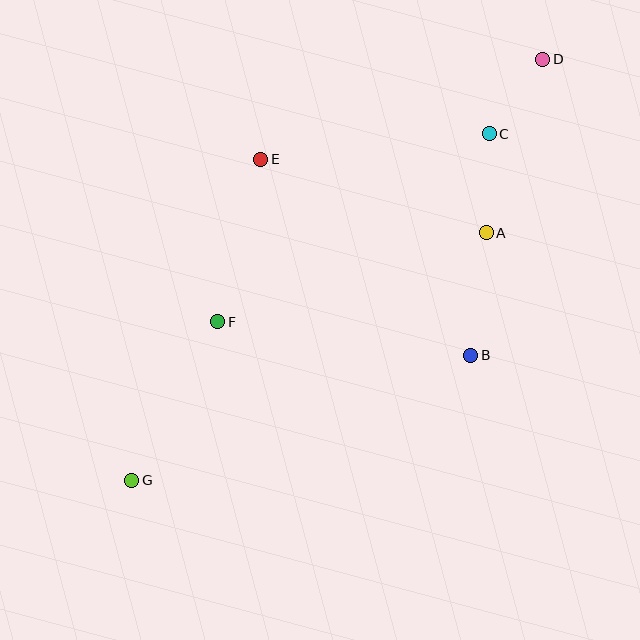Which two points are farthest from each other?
Points D and G are farthest from each other.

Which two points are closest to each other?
Points C and D are closest to each other.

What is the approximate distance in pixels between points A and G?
The distance between A and G is approximately 433 pixels.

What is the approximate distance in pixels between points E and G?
The distance between E and G is approximately 346 pixels.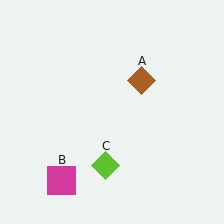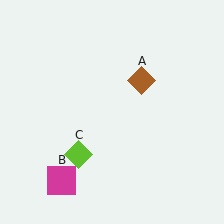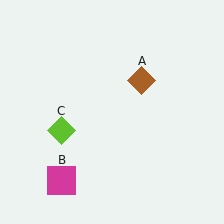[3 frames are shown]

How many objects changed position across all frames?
1 object changed position: lime diamond (object C).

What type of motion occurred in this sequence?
The lime diamond (object C) rotated clockwise around the center of the scene.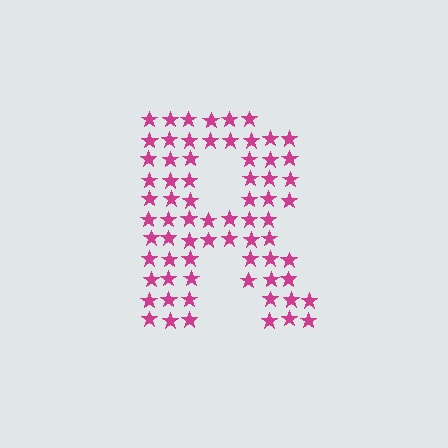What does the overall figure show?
The overall figure shows the letter R.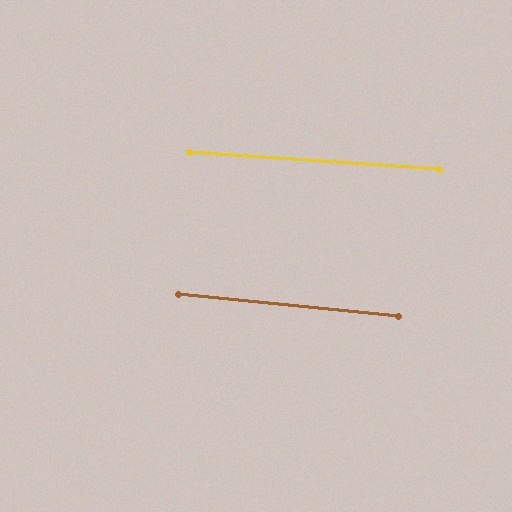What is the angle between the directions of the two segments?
Approximately 2 degrees.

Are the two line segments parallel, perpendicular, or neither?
Parallel — their directions differ by only 1.7°.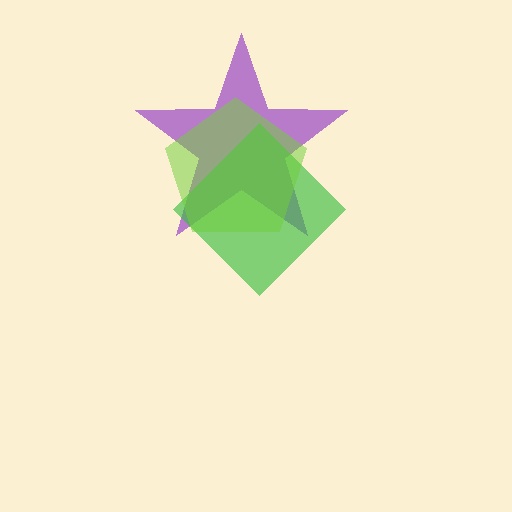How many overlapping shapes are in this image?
There are 3 overlapping shapes in the image.